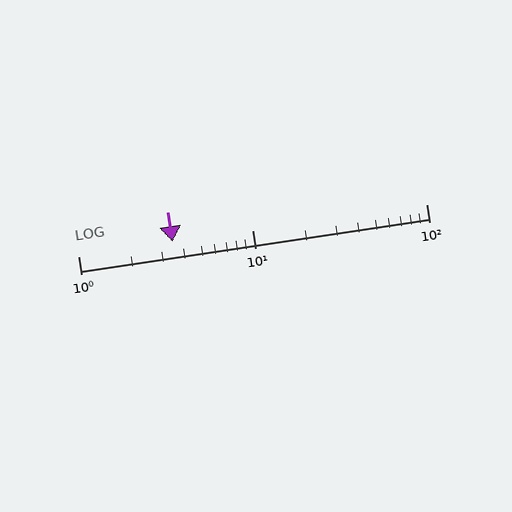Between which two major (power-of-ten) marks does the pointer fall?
The pointer is between 1 and 10.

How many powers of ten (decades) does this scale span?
The scale spans 2 decades, from 1 to 100.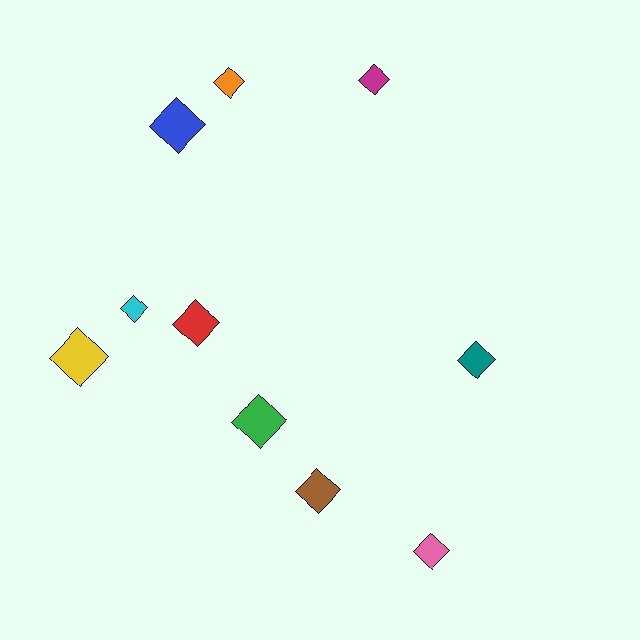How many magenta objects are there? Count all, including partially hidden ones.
There is 1 magenta object.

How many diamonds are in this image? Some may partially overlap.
There are 10 diamonds.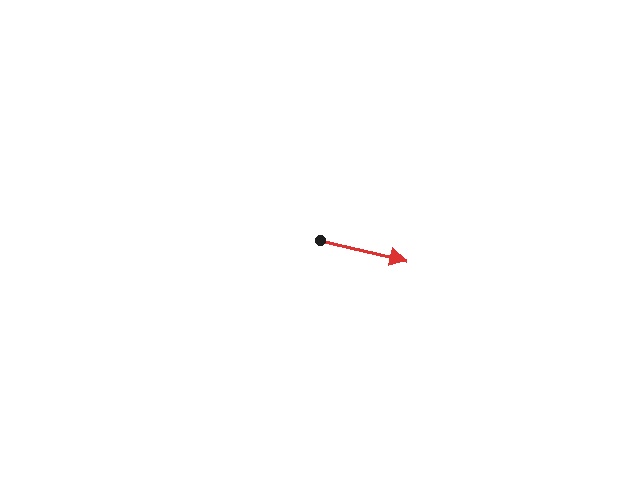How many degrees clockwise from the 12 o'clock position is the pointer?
Approximately 103 degrees.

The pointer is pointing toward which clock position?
Roughly 3 o'clock.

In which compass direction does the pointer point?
East.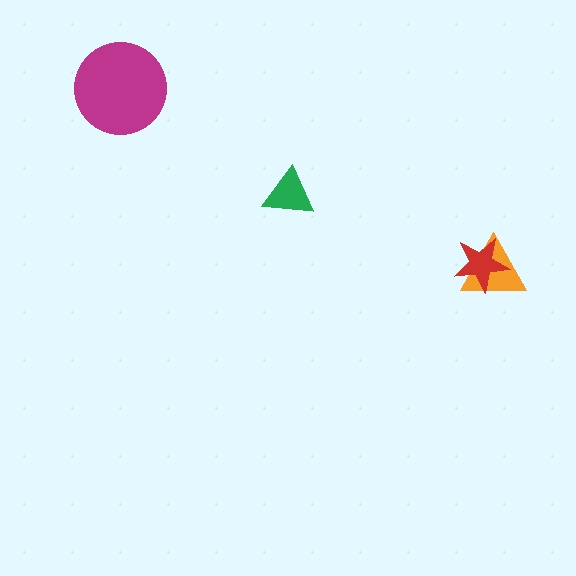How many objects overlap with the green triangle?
0 objects overlap with the green triangle.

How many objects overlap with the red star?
1 object overlaps with the red star.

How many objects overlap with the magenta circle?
0 objects overlap with the magenta circle.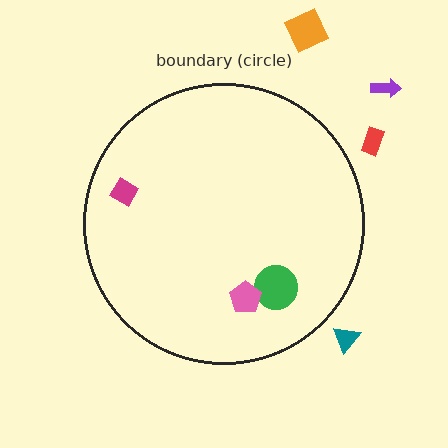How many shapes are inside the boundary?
3 inside, 4 outside.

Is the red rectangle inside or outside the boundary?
Outside.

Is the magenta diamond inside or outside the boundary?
Inside.